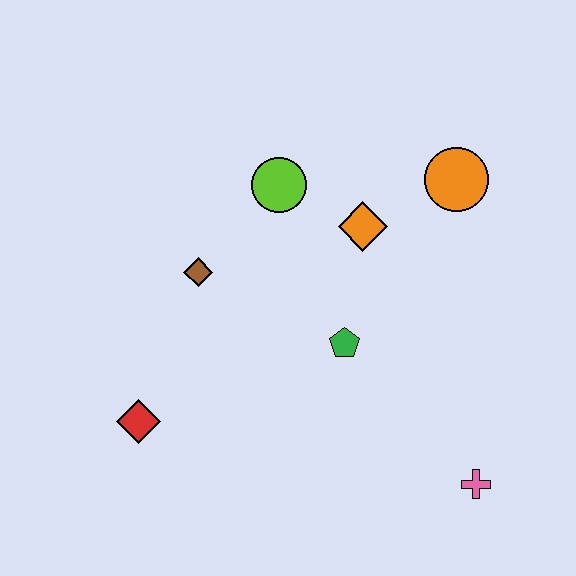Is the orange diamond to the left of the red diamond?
No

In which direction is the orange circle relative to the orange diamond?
The orange circle is to the right of the orange diamond.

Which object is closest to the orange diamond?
The lime circle is closest to the orange diamond.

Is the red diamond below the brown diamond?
Yes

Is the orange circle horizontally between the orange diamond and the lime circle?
No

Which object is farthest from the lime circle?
The pink cross is farthest from the lime circle.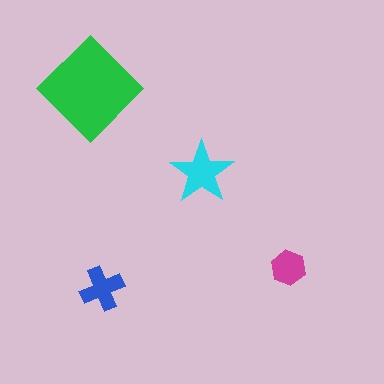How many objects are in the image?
There are 4 objects in the image.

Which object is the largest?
The green diamond.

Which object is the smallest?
The magenta hexagon.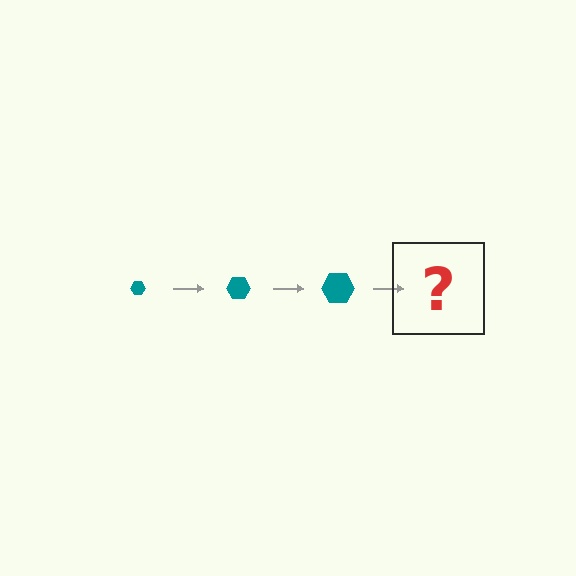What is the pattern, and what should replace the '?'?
The pattern is that the hexagon gets progressively larger each step. The '?' should be a teal hexagon, larger than the previous one.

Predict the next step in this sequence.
The next step is a teal hexagon, larger than the previous one.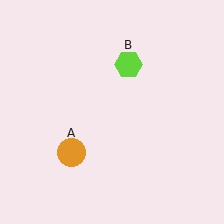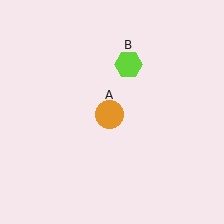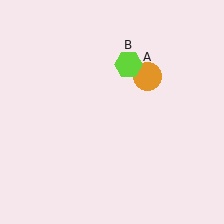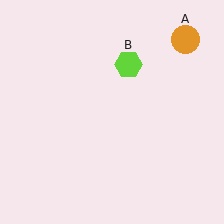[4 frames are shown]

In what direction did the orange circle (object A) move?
The orange circle (object A) moved up and to the right.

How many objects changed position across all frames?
1 object changed position: orange circle (object A).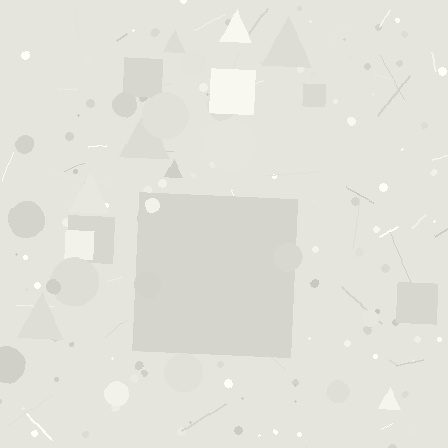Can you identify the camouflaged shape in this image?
The camouflaged shape is a square.